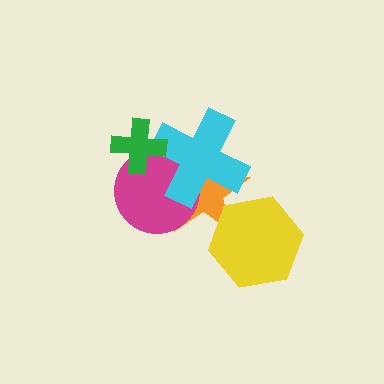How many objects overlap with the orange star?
3 objects overlap with the orange star.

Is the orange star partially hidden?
Yes, it is partially covered by another shape.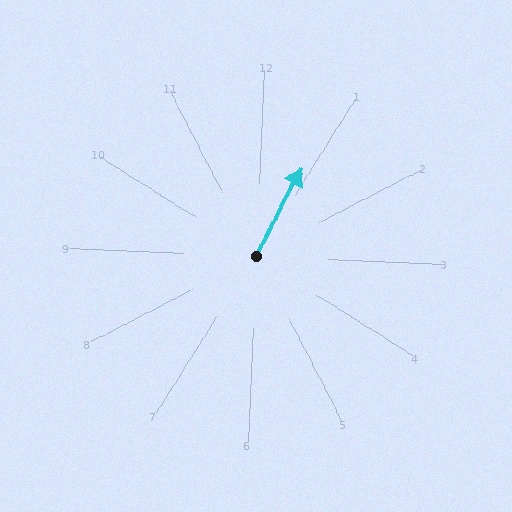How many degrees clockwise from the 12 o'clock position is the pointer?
Approximately 25 degrees.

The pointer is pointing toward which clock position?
Roughly 1 o'clock.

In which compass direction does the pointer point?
Northeast.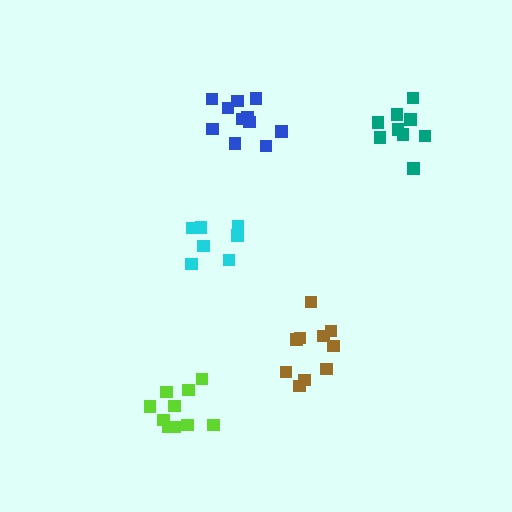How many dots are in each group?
Group 1: 7 dots, Group 2: 10 dots, Group 3: 9 dots, Group 4: 11 dots, Group 5: 10 dots (47 total).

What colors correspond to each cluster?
The clusters are colored: cyan, brown, teal, blue, lime.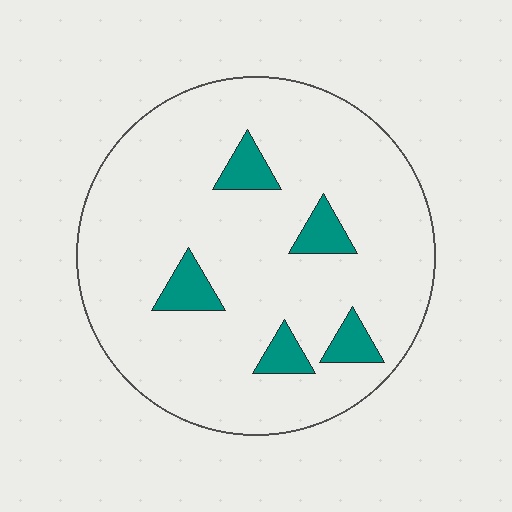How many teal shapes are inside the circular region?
5.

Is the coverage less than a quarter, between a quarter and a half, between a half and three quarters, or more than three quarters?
Less than a quarter.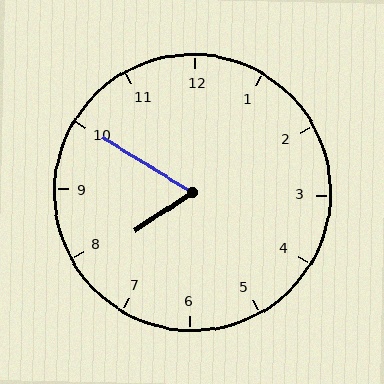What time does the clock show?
7:50.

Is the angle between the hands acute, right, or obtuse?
It is acute.